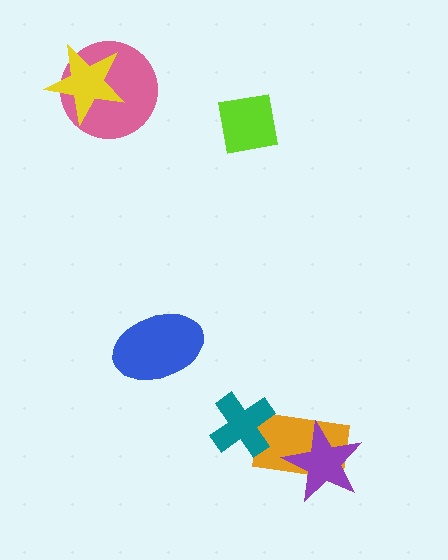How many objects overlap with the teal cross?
1 object overlaps with the teal cross.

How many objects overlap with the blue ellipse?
0 objects overlap with the blue ellipse.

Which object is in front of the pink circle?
The yellow star is in front of the pink circle.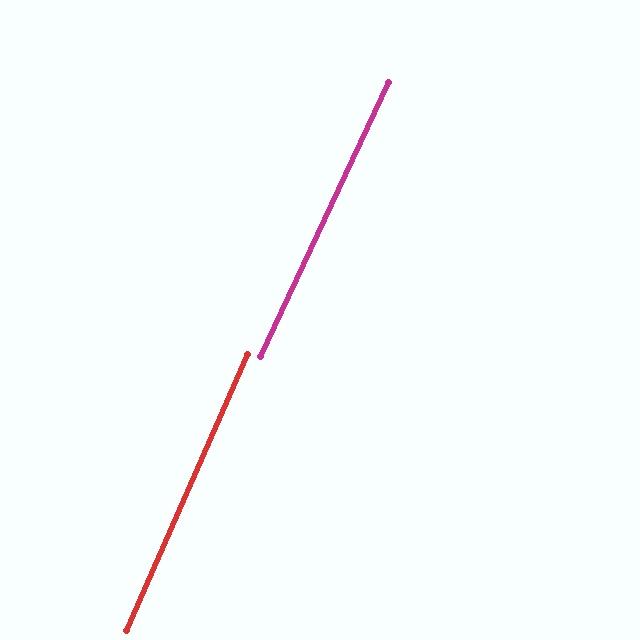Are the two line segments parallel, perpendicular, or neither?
Parallel — their directions differ by only 1.3°.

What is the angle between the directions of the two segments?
Approximately 1 degree.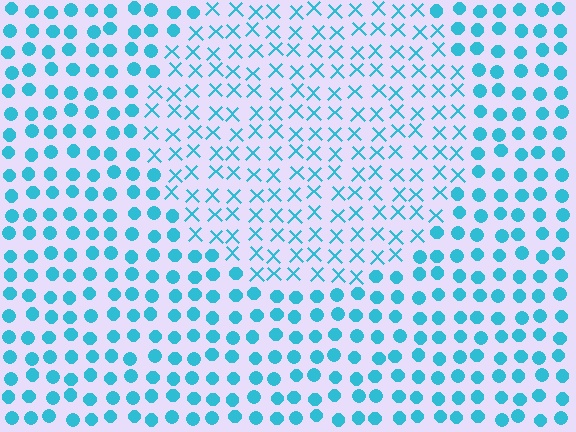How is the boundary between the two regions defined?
The boundary is defined by a change in element shape: X marks inside vs. circles outside. All elements share the same color and spacing.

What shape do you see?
I see a circle.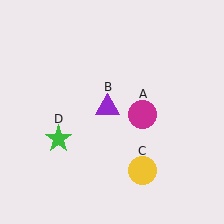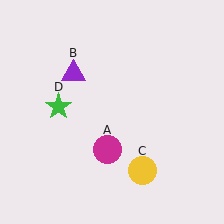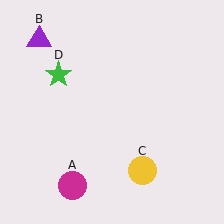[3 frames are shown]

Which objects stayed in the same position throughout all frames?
Yellow circle (object C) remained stationary.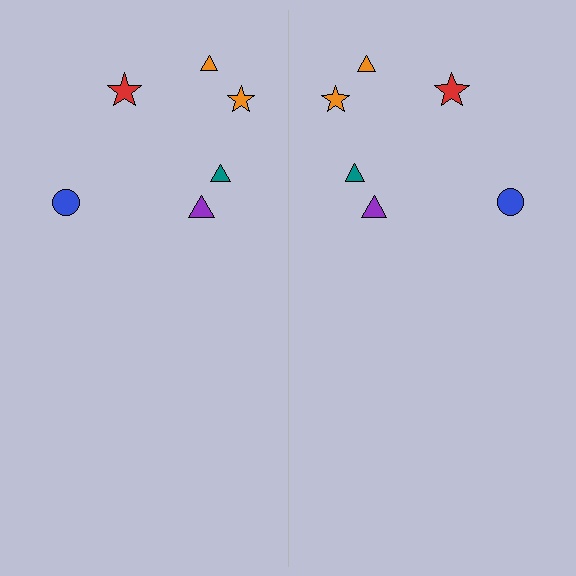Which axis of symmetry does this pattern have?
The pattern has a vertical axis of symmetry running through the center of the image.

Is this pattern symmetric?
Yes, this pattern has bilateral (reflection) symmetry.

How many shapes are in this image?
There are 12 shapes in this image.